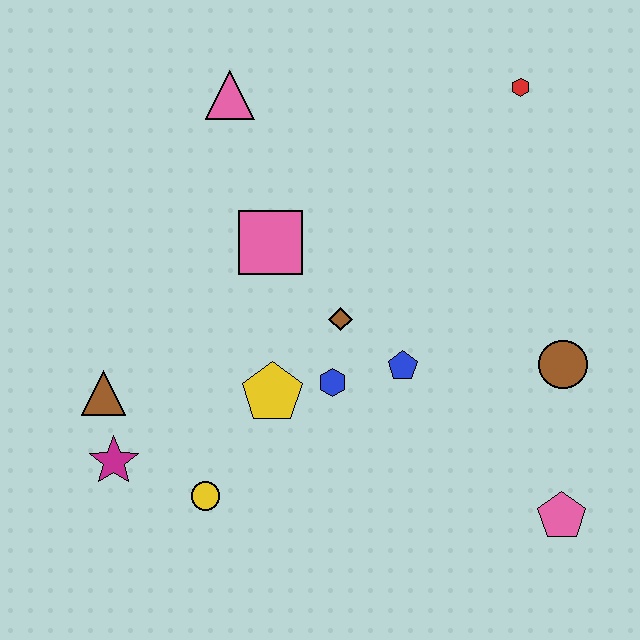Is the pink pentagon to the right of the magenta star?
Yes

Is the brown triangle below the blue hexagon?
Yes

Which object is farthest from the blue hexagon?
The red hexagon is farthest from the blue hexagon.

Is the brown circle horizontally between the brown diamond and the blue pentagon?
No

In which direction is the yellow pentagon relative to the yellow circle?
The yellow pentagon is above the yellow circle.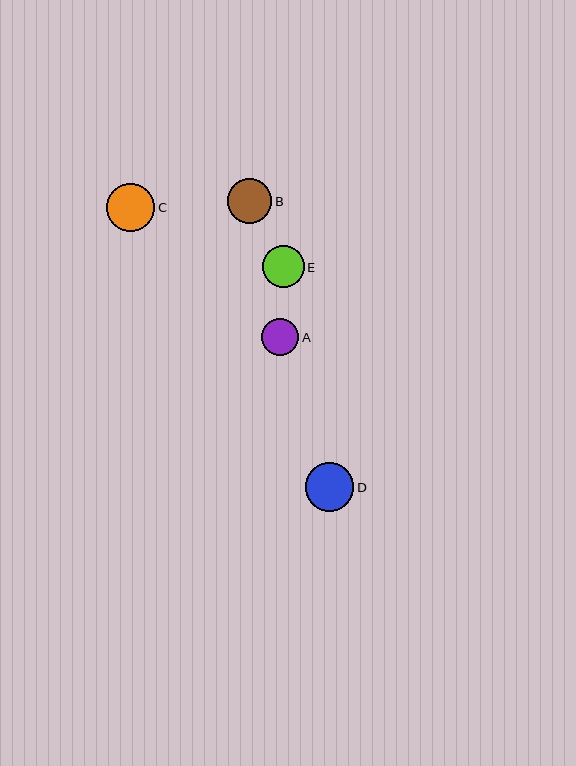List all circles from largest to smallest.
From largest to smallest: C, D, B, E, A.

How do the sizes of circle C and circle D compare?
Circle C and circle D are approximately the same size.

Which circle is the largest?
Circle C is the largest with a size of approximately 49 pixels.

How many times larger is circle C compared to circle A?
Circle C is approximately 1.3 times the size of circle A.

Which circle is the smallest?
Circle A is the smallest with a size of approximately 37 pixels.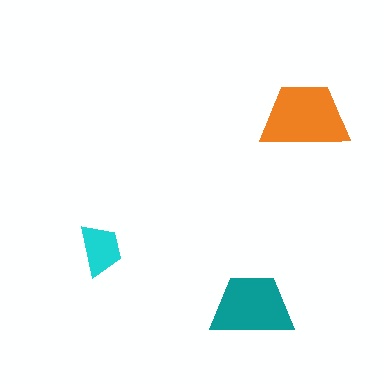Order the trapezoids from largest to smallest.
the orange one, the teal one, the cyan one.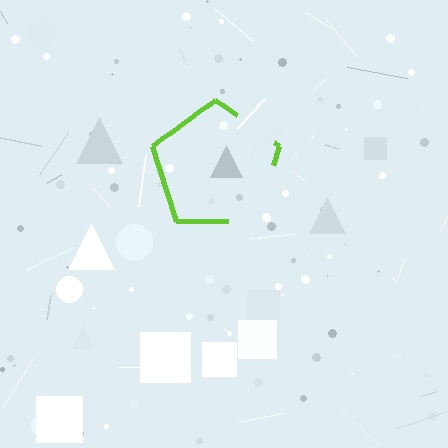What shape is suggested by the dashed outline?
The dashed outline suggests a pentagon.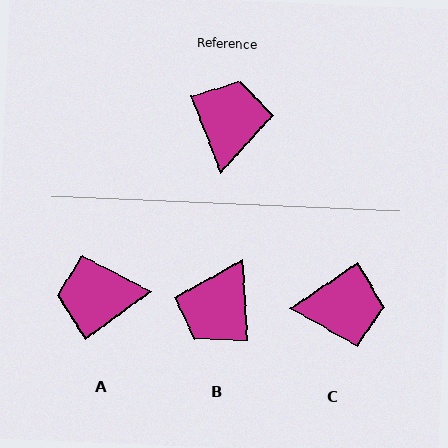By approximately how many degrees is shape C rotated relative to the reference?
Approximately 77 degrees clockwise.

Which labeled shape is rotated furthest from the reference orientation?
B, about 162 degrees away.